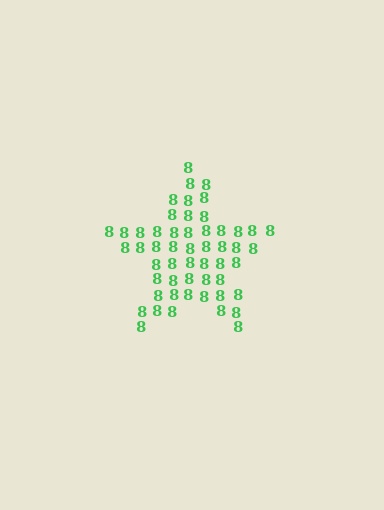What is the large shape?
The large shape is a star.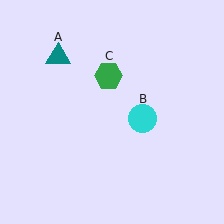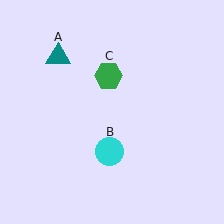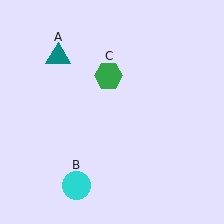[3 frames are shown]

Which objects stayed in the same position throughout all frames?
Teal triangle (object A) and green hexagon (object C) remained stationary.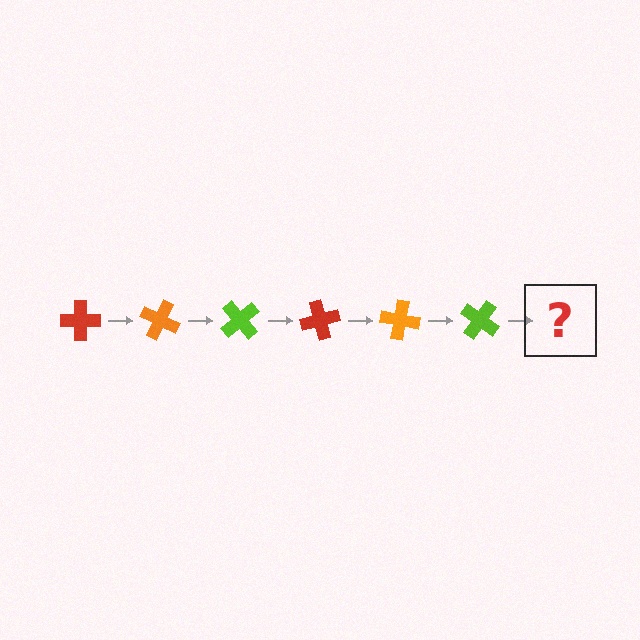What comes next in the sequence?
The next element should be a red cross, rotated 150 degrees from the start.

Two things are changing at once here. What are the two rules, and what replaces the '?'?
The two rules are that it rotates 25 degrees each step and the color cycles through red, orange, and lime. The '?' should be a red cross, rotated 150 degrees from the start.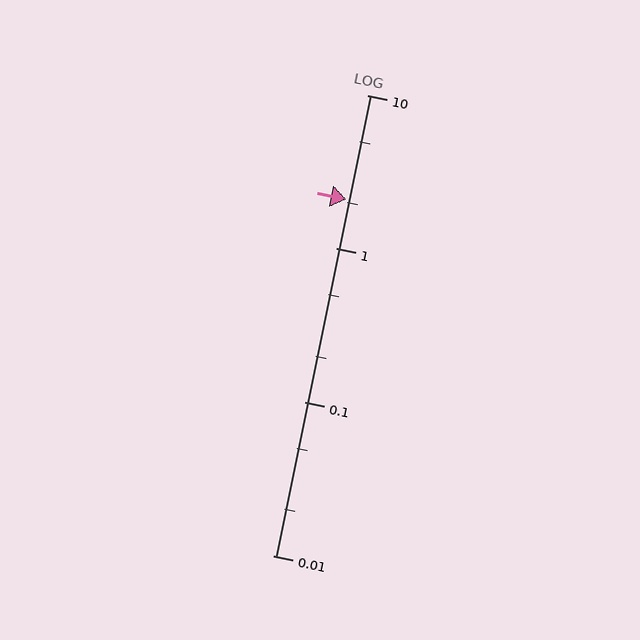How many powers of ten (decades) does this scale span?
The scale spans 3 decades, from 0.01 to 10.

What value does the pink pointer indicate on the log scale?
The pointer indicates approximately 2.1.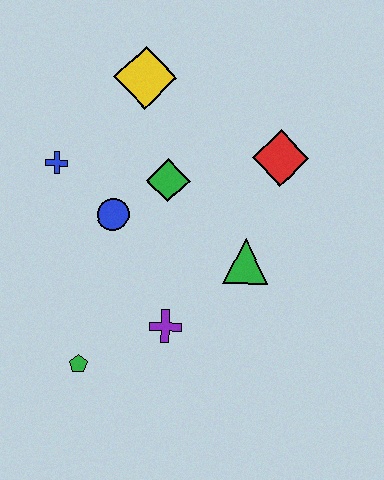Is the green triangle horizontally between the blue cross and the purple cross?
No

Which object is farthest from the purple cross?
The yellow diamond is farthest from the purple cross.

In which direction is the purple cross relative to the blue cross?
The purple cross is below the blue cross.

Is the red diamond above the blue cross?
Yes